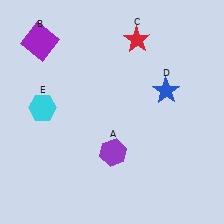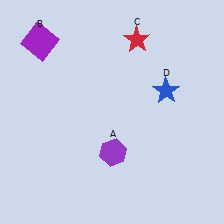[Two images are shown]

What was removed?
The cyan hexagon (E) was removed in Image 2.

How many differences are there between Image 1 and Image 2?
There is 1 difference between the two images.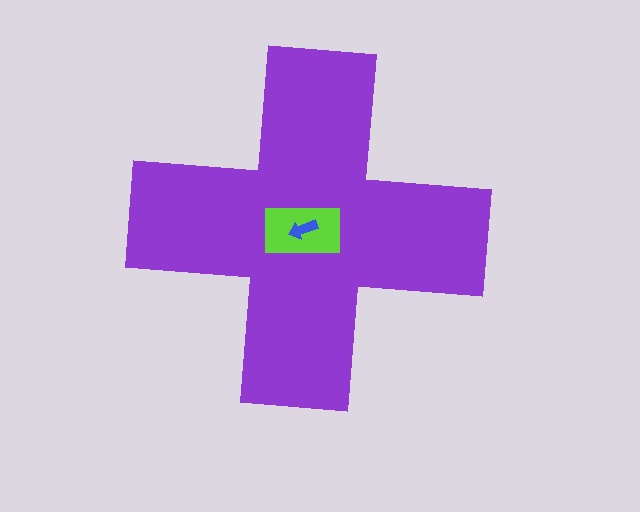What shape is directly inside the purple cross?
The lime rectangle.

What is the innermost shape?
The blue arrow.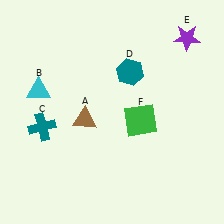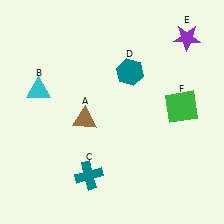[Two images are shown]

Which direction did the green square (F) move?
The green square (F) moved right.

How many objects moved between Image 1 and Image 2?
2 objects moved between the two images.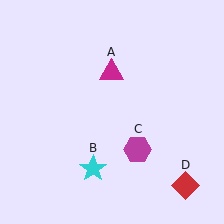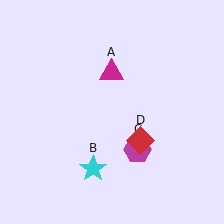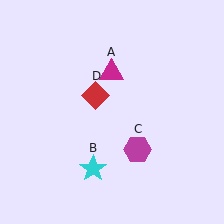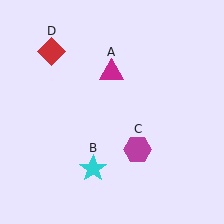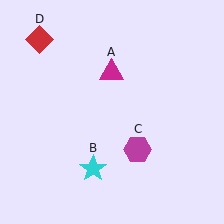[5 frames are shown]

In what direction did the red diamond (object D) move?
The red diamond (object D) moved up and to the left.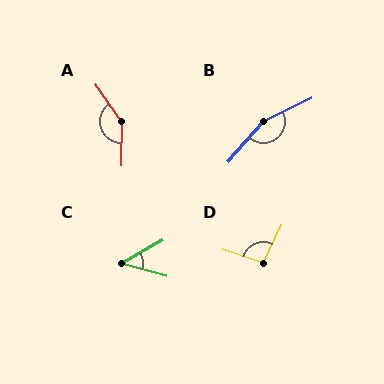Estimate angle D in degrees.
Approximately 98 degrees.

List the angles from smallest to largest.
C (45°), D (98°), A (144°), B (157°).